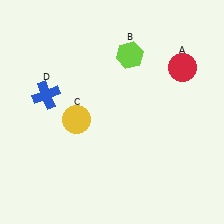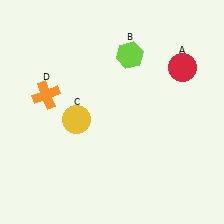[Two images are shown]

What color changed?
The cross (D) changed from blue in Image 1 to orange in Image 2.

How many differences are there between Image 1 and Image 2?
There is 1 difference between the two images.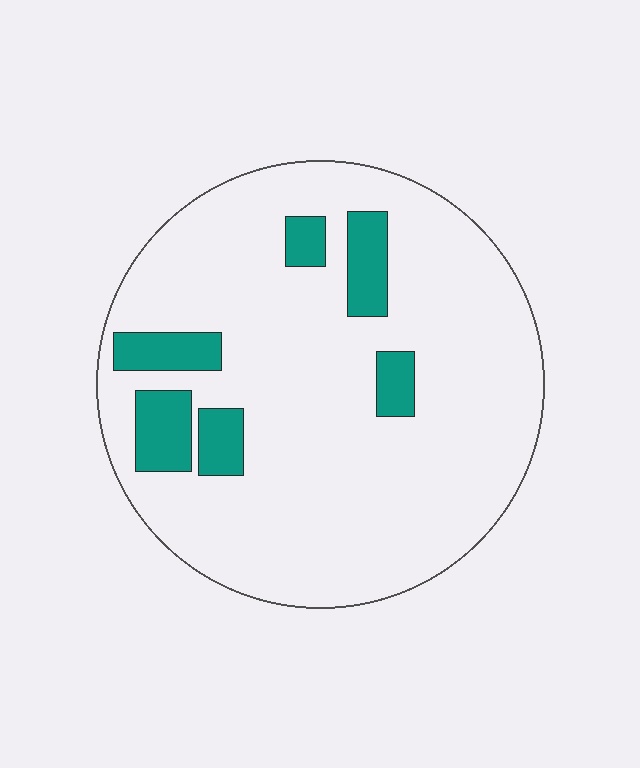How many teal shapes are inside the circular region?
6.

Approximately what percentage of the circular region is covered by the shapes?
Approximately 15%.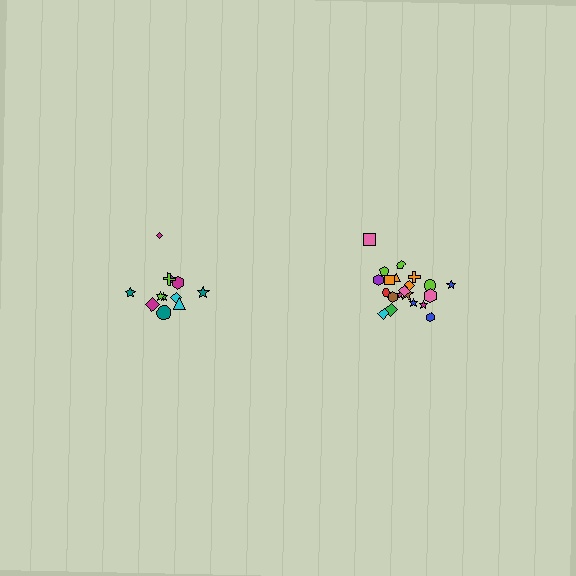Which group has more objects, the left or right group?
The right group.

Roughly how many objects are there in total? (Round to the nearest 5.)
Roughly 35 objects in total.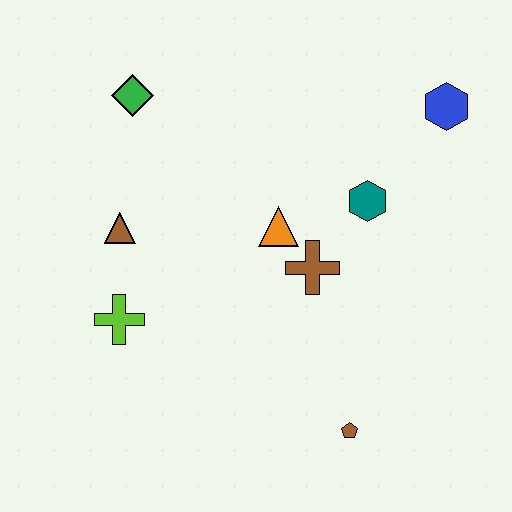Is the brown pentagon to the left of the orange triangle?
No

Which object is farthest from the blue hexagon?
The lime cross is farthest from the blue hexagon.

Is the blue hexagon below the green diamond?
Yes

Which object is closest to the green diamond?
The brown triangle is closest to the green diamond.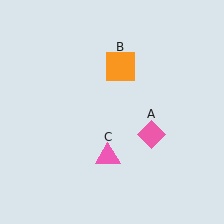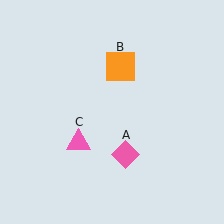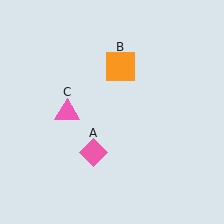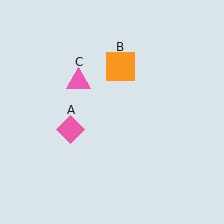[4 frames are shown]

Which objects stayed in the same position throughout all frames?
Orange square (object B) remained stationary.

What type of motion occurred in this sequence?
The pink diamond (object A), pink triangle (object C) rotated clockwise around the center of the scene.